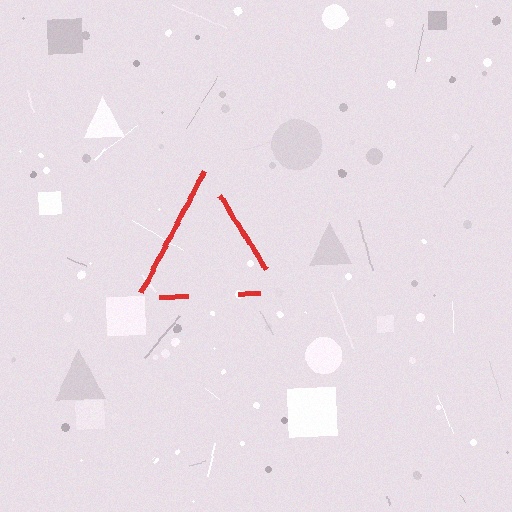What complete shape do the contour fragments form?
The contour fragments form a triangle.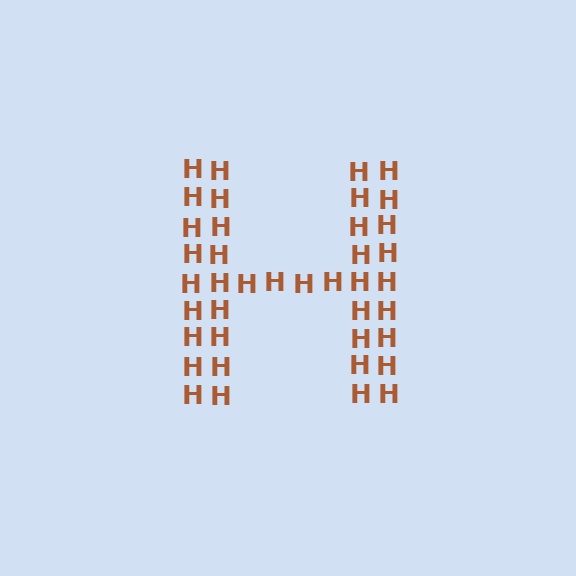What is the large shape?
The large shape is the letter H.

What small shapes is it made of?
It is made of small letter H's.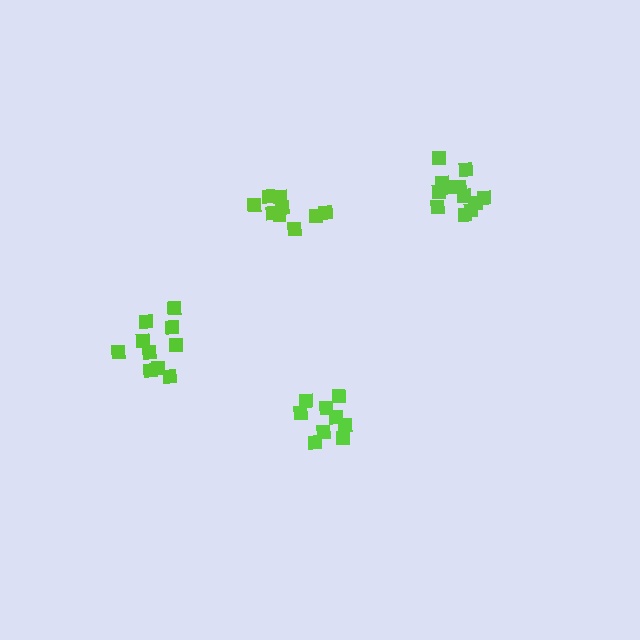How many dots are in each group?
Group 1: 9 dots, Group 2: 12 dots, Group 3: 10 dots, Group 4: 9 dots (40 total).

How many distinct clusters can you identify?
There are 4 distinct clusters.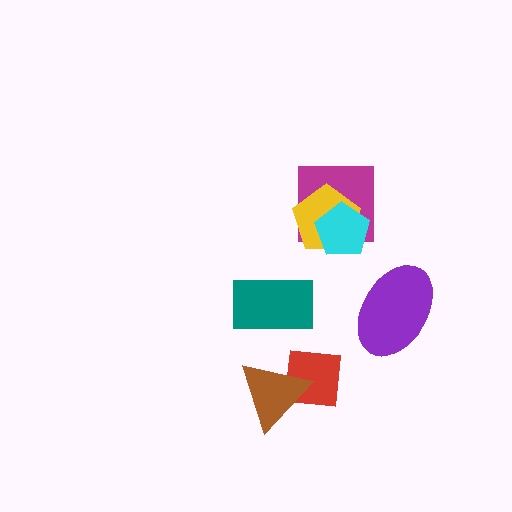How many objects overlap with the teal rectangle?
0 objects overlap with the teal rectangle.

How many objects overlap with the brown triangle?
1 object overlaps with the brown triangle.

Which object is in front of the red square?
The brown triangle is in front of the red square.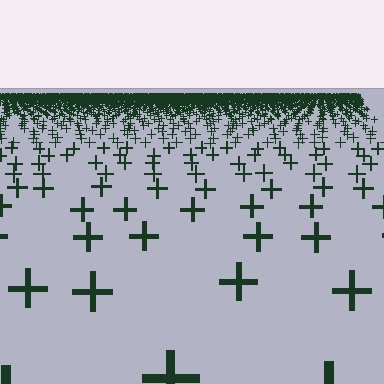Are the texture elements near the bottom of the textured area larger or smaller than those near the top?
Larger. Near the bottom, elements are closer to the viewer and appear at a bigger on-screen size.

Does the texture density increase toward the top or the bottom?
Density increases toward the top.